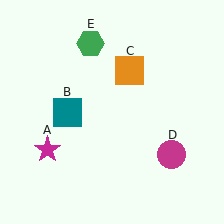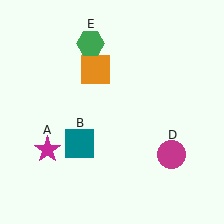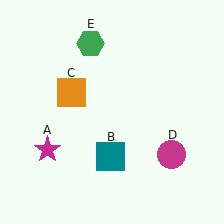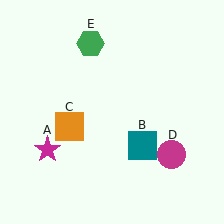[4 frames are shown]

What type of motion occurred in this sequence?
The teal square (object B), orange square (object C) rotated counterclockwise around the center of the scene.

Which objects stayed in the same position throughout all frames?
Magenta star (object A) and magenta circle (object D) and green hexagon (object E) remained stationary.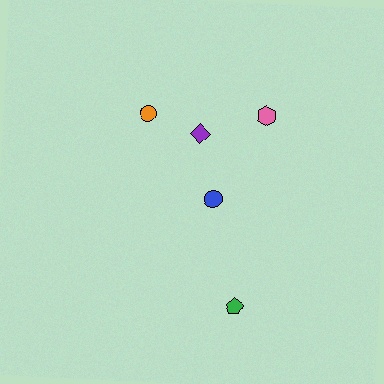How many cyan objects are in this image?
There are no cyan objects.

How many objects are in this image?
There are 5 objects.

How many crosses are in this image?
There are no crosses.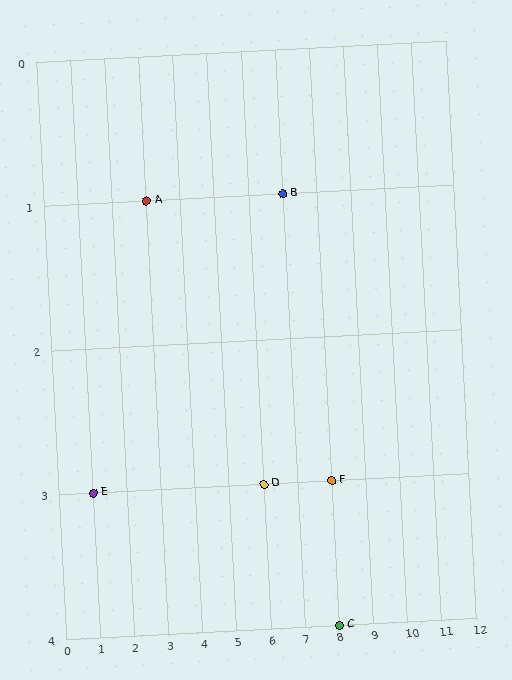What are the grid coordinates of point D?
Point D is at grid coordinates (6, 3).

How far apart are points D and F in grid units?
Points D and F are 2 columns apart.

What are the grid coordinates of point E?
Point E is at grid coordinates (1, 3).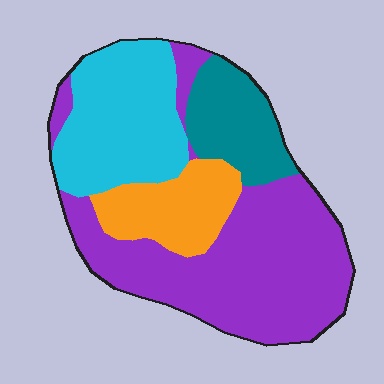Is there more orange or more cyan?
Cyan.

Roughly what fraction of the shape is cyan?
Cyan covers about 25% of the shape.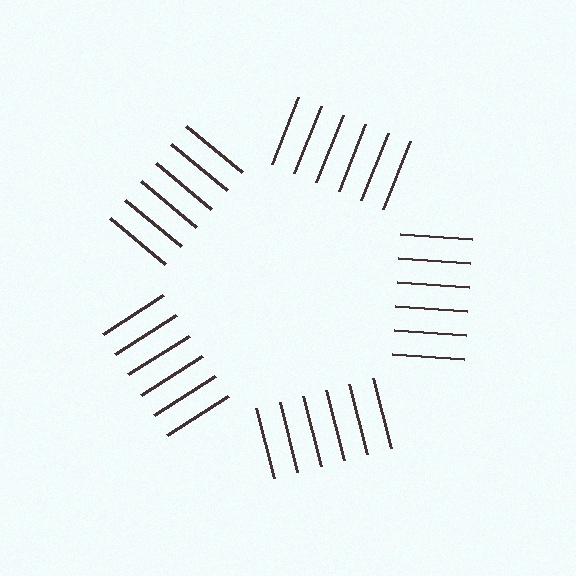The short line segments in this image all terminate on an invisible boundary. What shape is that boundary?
An illusory pentagon — the line segments terminate on its edges but no continuous stroke is drawn.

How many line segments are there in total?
30 — 6 along each of the 5 edges.